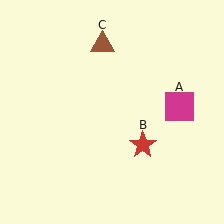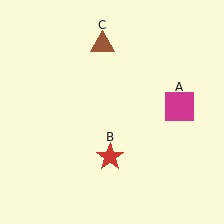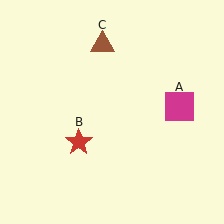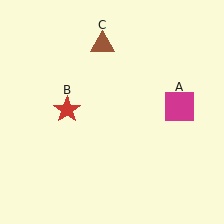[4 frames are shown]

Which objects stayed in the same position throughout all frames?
Magenta square (object A) and brown triangle (object C) remained stationary.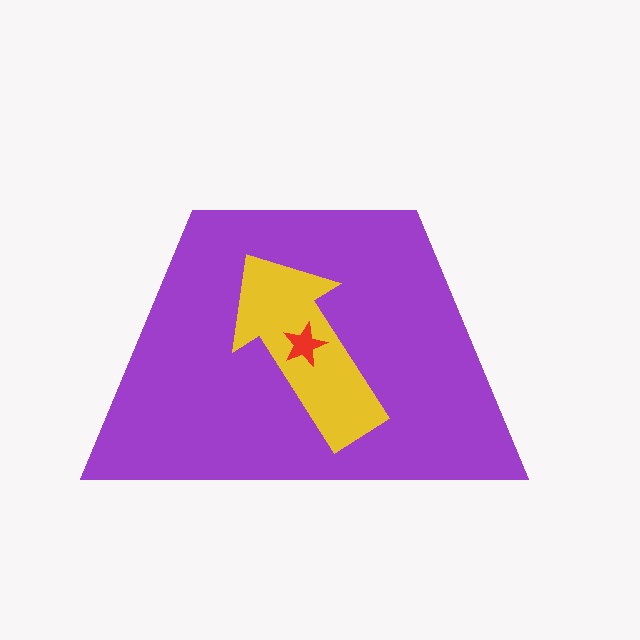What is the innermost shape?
The red star.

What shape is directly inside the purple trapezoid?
The yellow arrow.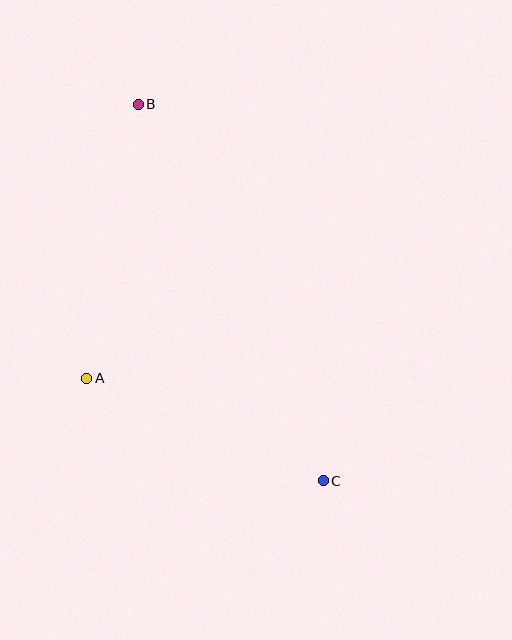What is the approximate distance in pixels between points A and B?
The distance between A and B is approximately 279 pixels.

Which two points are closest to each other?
Points A and C are closest to each other.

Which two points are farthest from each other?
Points B and C are farthest from each other.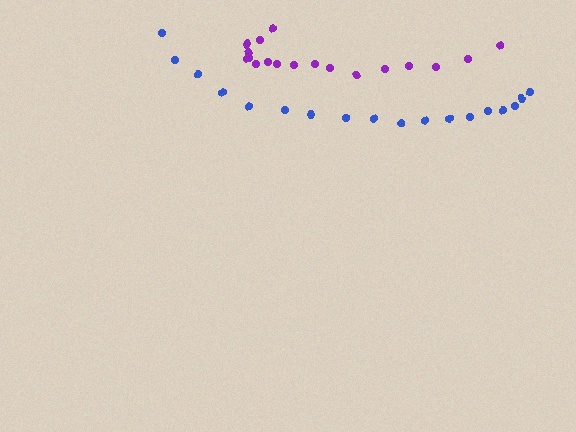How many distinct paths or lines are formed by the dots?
There are 2 distinct paths.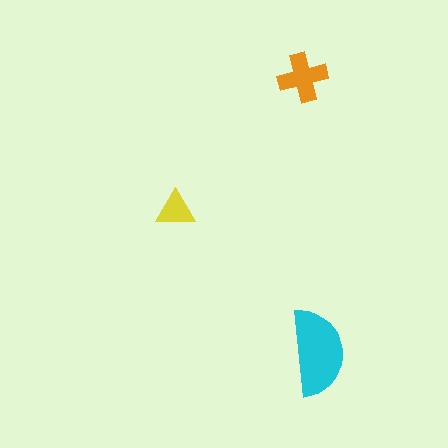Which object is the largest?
The cyan semicircle.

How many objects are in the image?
There are 3 objects in the image.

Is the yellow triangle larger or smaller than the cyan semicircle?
Smaller.